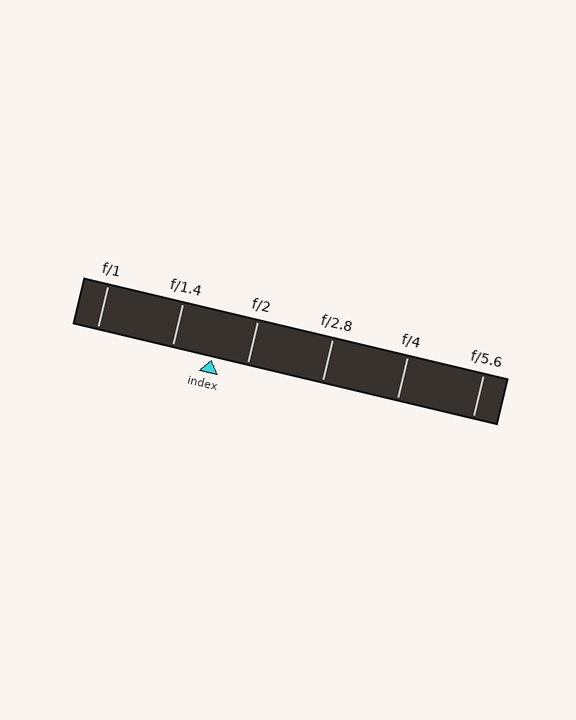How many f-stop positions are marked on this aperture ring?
There are 6 f-stop positions marked.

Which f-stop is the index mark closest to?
The index mark is closest to f/2.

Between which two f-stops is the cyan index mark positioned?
The index mark is between f/1.4 and f/2.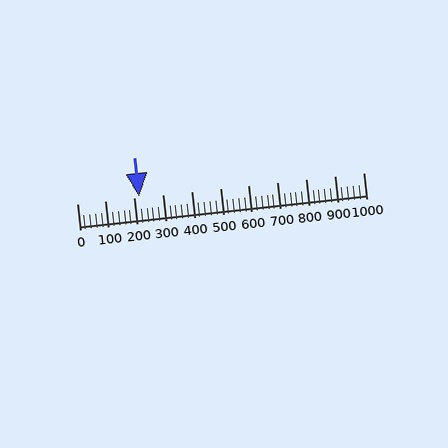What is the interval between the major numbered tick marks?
The major tick marks are spaced 100 units apart.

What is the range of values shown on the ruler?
The ruler shows values from 0 to 1000.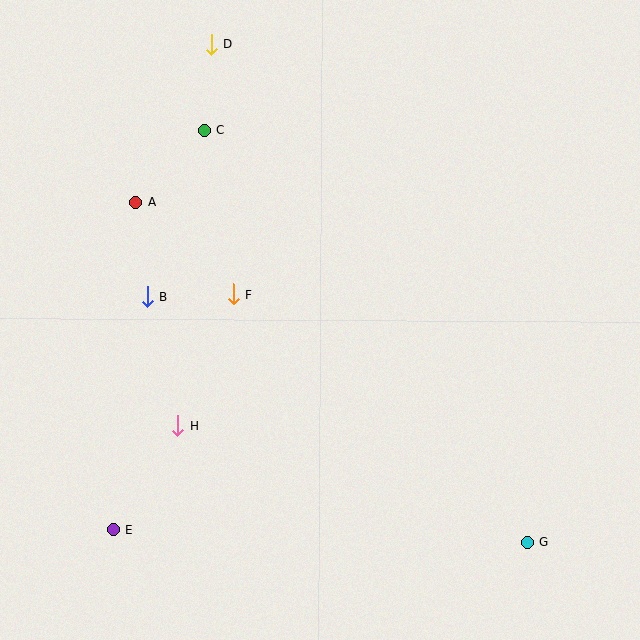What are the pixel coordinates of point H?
Point H is at (178, 426).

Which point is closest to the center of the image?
Point F at (233, 294) is closest to the center.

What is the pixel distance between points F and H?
The distance between F and H is 143 pixels.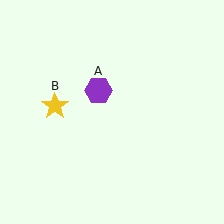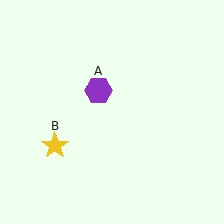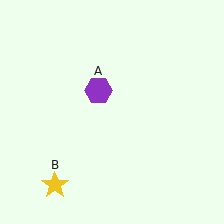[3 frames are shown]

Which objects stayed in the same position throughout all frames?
Purple hexagon (object A) remained stationary.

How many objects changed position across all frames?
1 object changed position: yellow star (object B).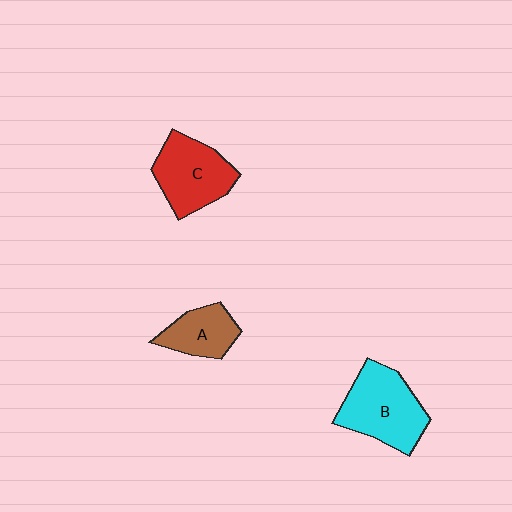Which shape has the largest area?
Shape B (cyan).